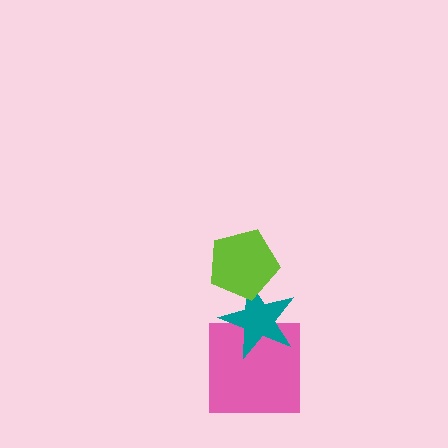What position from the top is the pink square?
The pink square is 3rd from the top.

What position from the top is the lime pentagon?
The lime pentagon is 1st from the top.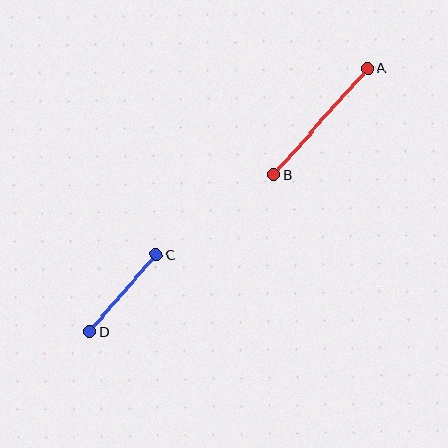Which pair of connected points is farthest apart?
Points A and B are farthest apart.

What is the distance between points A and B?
The distance is approximately 142 pixels.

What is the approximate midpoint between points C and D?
The midpoint is at approximately (123, 293) pixels.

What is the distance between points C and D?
The distance is approximately 102 pixels.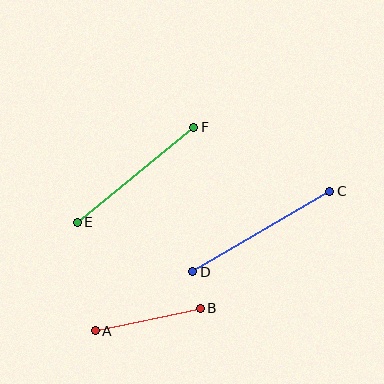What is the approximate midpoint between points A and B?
The midpoint is at approximately (148, 319) pixels.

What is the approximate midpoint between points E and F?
The midpoint is at approximately (136, 175) pixels.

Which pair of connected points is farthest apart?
Points C and D are farthest apart.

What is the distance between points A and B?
The distance is approximately 107 pixels.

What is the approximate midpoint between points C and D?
The midpoint is at approximately (261, 231) pixels.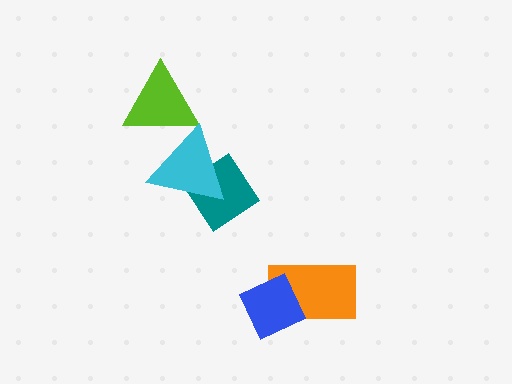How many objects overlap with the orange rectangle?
1 object overlaps with the orange rectangle.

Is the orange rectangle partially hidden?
Yes, it is partially covered by another shape.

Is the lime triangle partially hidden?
Yes, it is partially covered by another shape.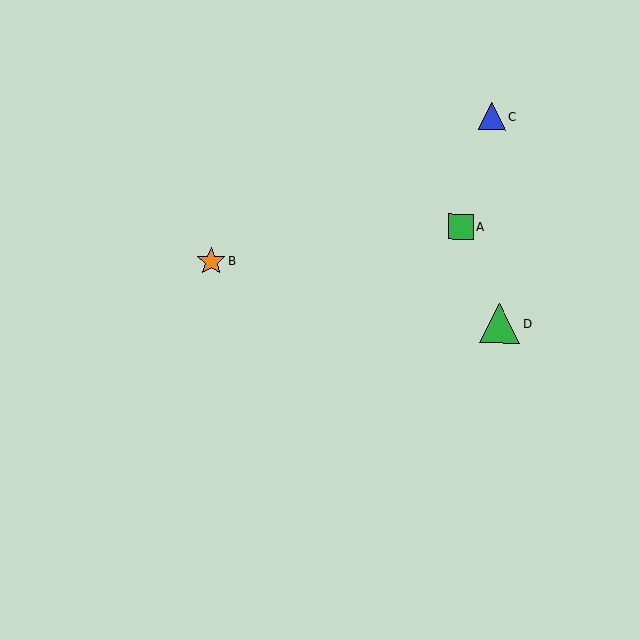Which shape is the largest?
The green triangle (labeled D) is the largest.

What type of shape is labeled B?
Shape B is an orange star.